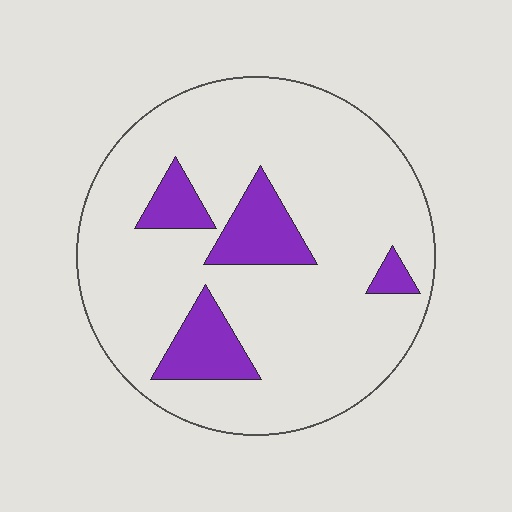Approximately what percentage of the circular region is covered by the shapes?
Approximately 15%.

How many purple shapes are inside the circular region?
4.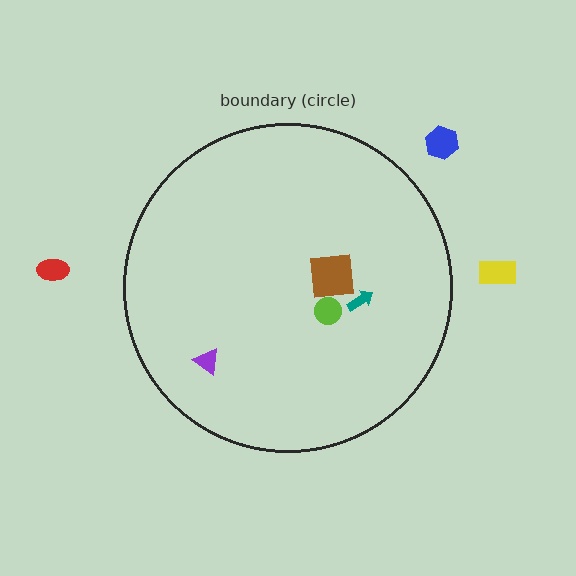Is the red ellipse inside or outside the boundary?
Outside.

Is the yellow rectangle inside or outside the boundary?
Outside.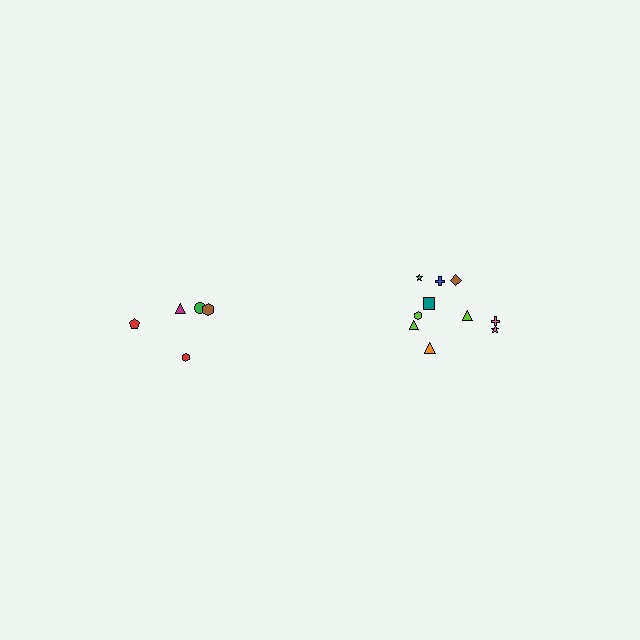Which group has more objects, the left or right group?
The right group.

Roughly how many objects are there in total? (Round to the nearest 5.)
Roughly 15 objects in total.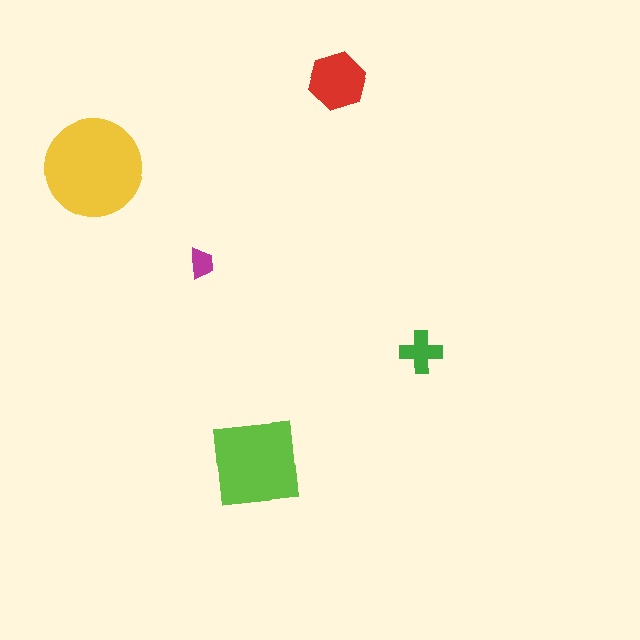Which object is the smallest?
The magenta trapezoid.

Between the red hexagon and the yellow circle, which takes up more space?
The yellow circle.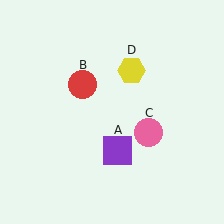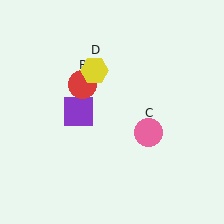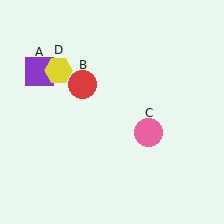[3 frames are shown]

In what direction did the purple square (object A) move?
The purple square (object A) moved up and to the left.